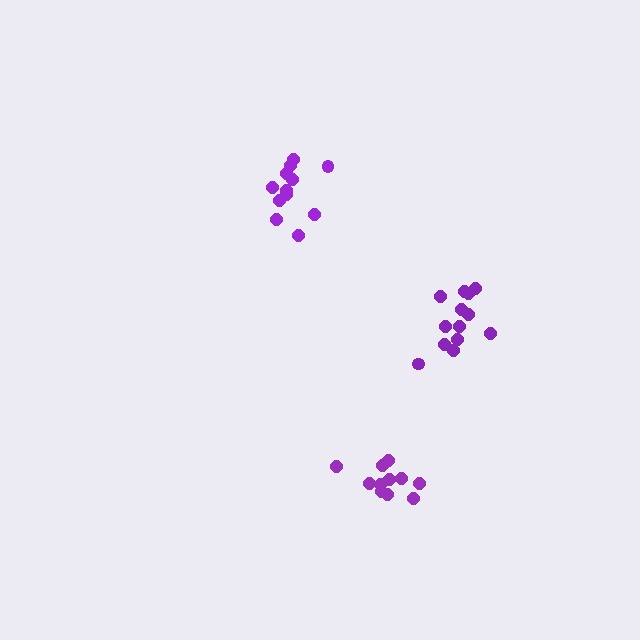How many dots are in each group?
Group 1: 13 dots, Group 2: 11 dots, Group 3: 13 dots (37 total).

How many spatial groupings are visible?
There are 3 spatial groupings.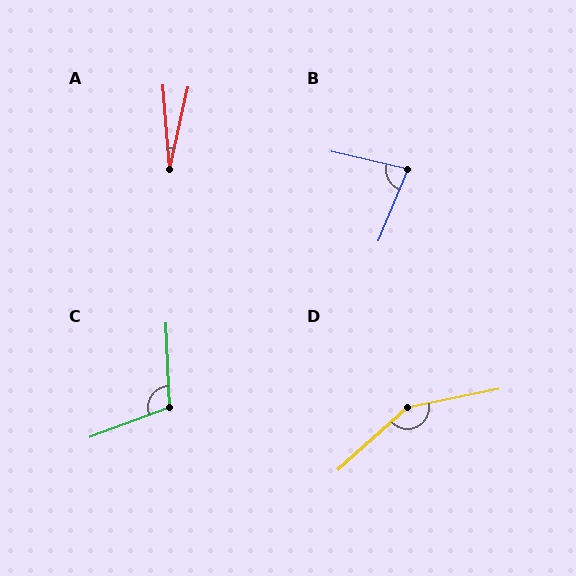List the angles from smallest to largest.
A (17°), B (80°), C (108°), D (150°).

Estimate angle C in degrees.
Approximately 108 degrees.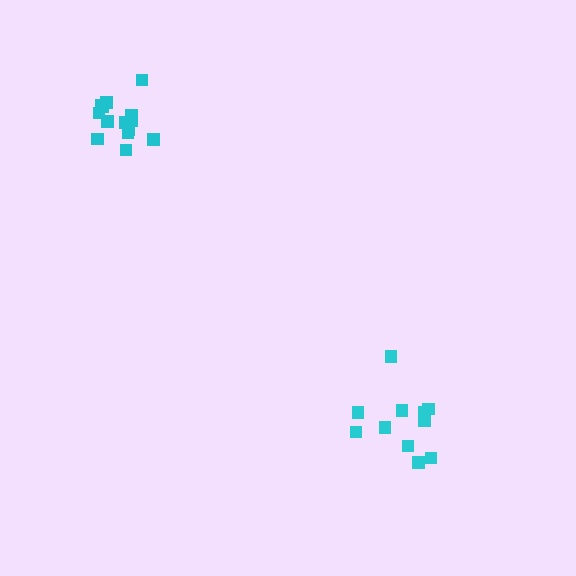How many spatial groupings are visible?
There are 2 spatial groupings.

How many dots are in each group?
Group 1: 14 dots, Group 2: 11 dots (25 total).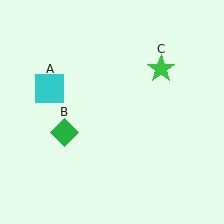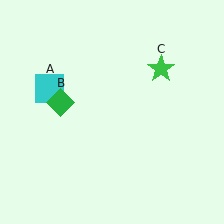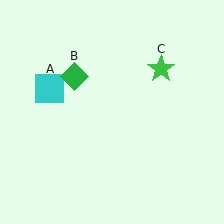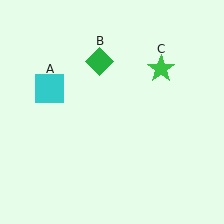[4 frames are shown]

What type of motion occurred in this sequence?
The green diamond (object B) rotated clockwise around the center of the scene.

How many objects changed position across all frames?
1 object changed position: green diamond (object B).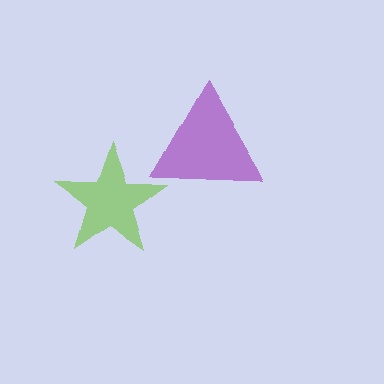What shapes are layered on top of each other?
The layered shapes are: a lime star, a purple triangle.